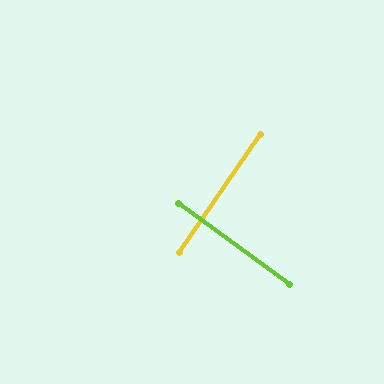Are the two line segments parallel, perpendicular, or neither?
Perpendicular — they meet at approximately 88°.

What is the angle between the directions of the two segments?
Approximately 88 degrees.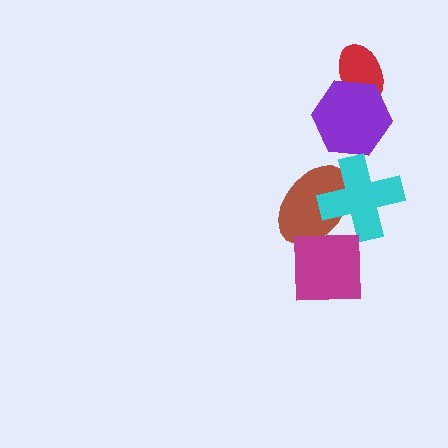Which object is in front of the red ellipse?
The purple hexagon is in front of the red ellipse.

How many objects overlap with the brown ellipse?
2 objects overlap with the brown ellipse.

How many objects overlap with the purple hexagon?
1 object overlaps with the purple hexagon.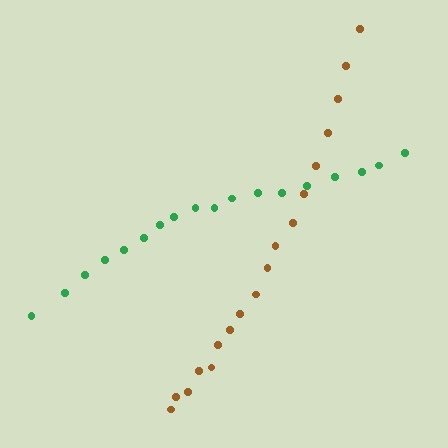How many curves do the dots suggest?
There are 2 distinct paths.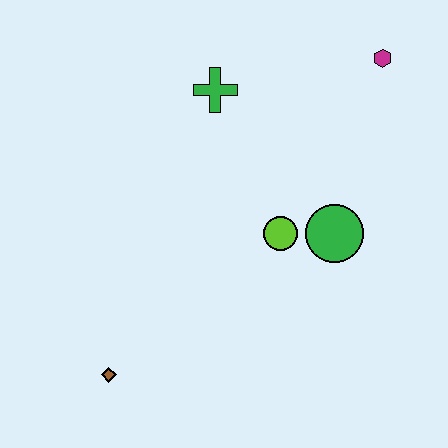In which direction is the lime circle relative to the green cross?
The lime circle is below the green cross.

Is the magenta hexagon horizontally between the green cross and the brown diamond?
No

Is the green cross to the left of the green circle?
Yes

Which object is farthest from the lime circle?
The brown diamond is farthest from the lime circle.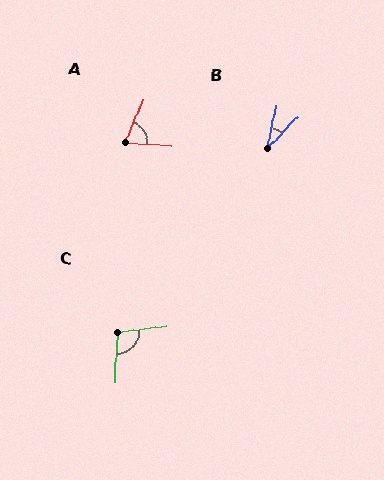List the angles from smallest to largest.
B (31°), A (71°), C (100°).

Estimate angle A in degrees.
Approximately 71 degrees.